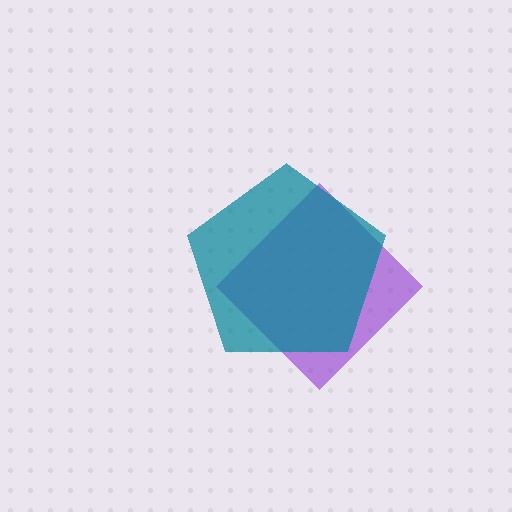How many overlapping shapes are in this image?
There are 2 overlapping shapes in the image.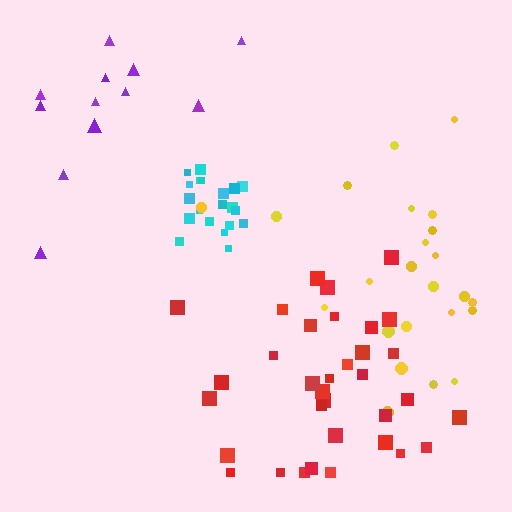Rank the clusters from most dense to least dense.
cyan, red, yellow, purple.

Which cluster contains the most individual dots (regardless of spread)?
Red (34).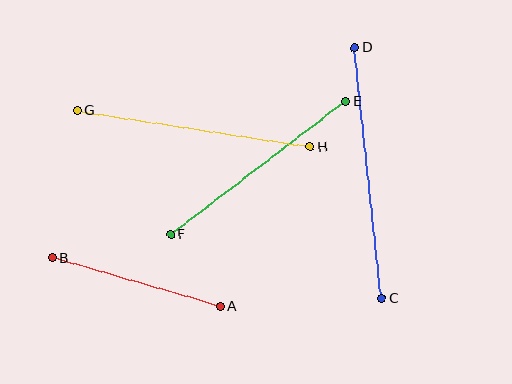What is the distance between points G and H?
The distance is approximately 236 pixels.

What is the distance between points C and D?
The distance is approximately 252 pixels.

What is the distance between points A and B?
The distance is approximately 175 pixels.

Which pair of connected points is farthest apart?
Points C and D are farthest apart.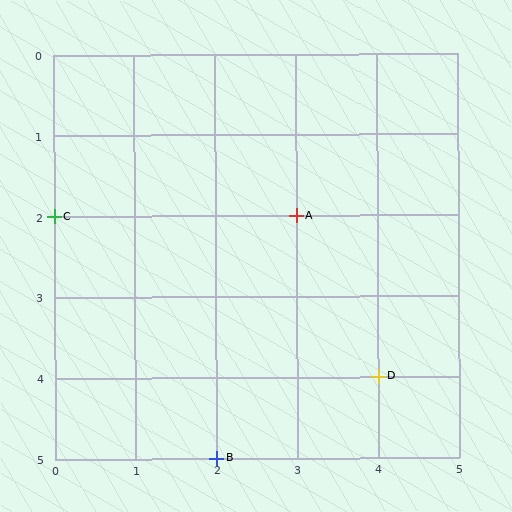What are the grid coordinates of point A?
Point A is at grid coordinates (3, 2).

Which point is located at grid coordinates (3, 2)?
Point A is at (3, 2).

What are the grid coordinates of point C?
Point C is at grid coordinates (0, 2).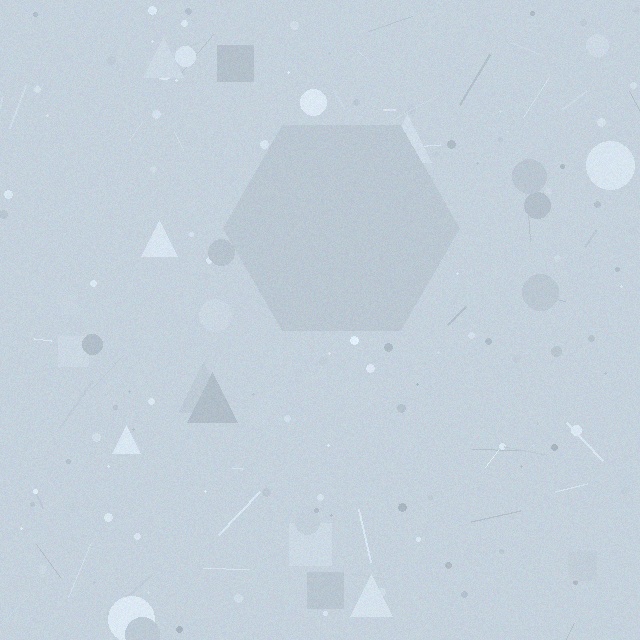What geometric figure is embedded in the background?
A hexagon is embedded in the background.